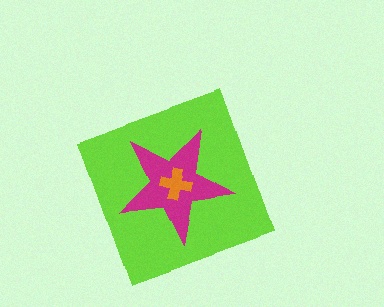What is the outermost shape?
The lime diamond.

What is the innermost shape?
The orange cross.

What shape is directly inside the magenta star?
The orange cross.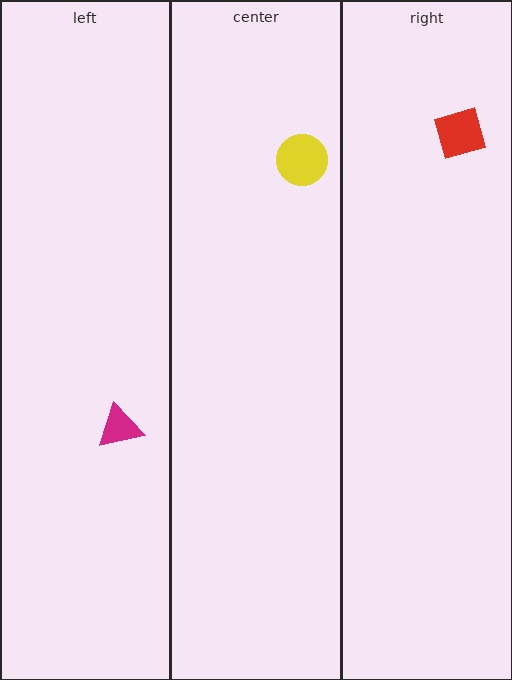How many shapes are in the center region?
1.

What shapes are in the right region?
The red diamond.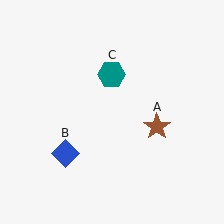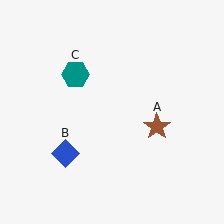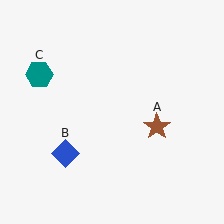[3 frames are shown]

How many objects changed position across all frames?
1 object changed position: teal hexagon (object C).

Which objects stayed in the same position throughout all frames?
Brown star (object A) and blue diamond (object B) remained stationary.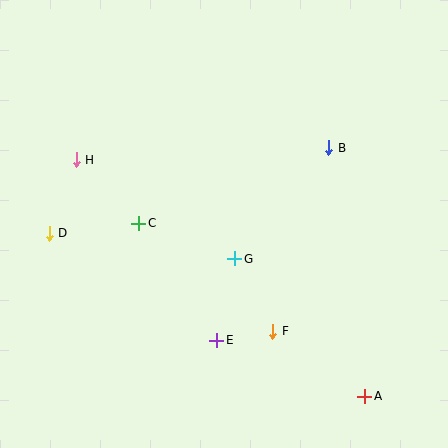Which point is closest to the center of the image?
Point G at (235, 259) is closest to the center.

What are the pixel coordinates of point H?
Point H is at (76, 160).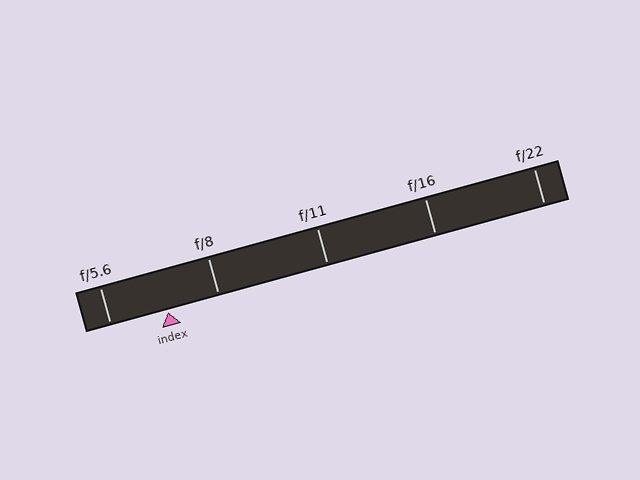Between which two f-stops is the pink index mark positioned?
The index mark is between f/5.6 and f/8.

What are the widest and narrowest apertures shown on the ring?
The widest aperture shown is f/5.6 and the narrowest is f/22.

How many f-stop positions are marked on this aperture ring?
There are 5 f-stop positions marked.